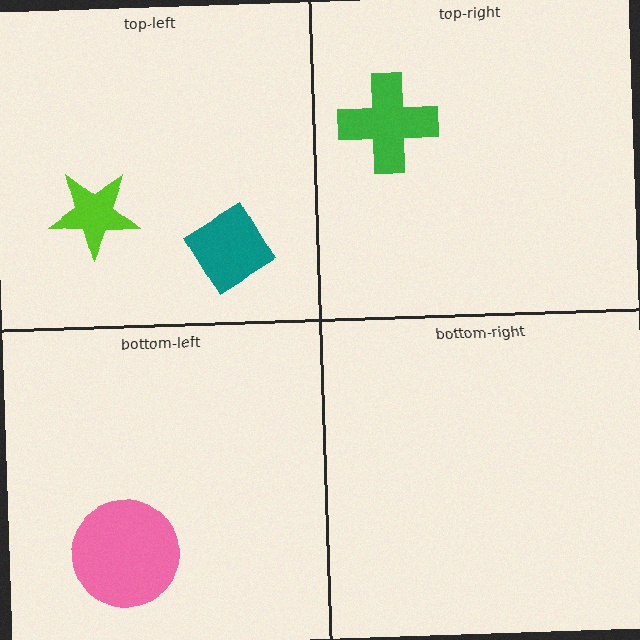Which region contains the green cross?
The top-right region.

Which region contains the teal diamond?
The top-left region.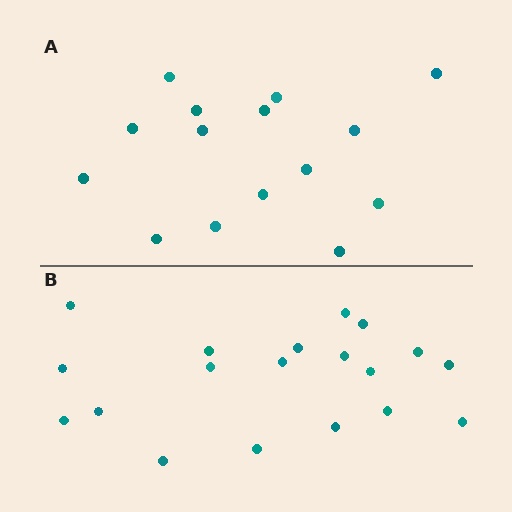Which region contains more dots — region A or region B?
Region B (the bottom region) has more dots.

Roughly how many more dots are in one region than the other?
Region B has about 4 more dots than region A.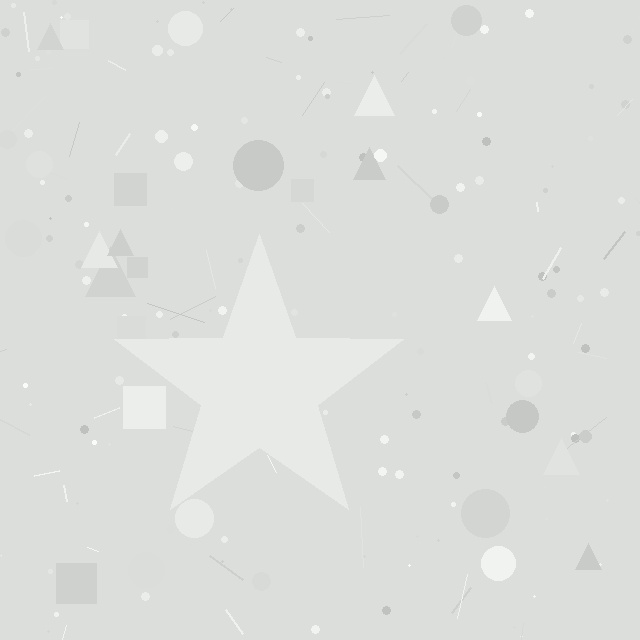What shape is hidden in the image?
A star is hidden in the image.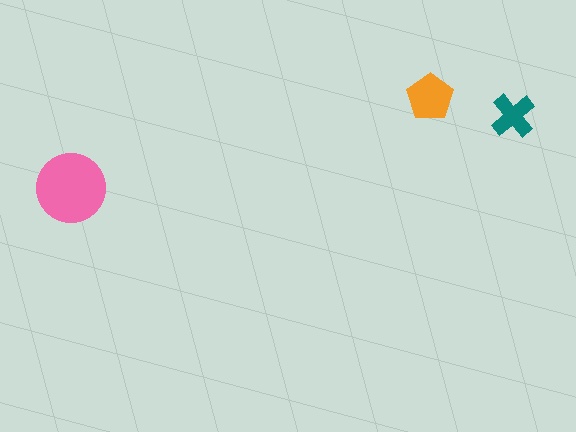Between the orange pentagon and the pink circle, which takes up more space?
The pink circle.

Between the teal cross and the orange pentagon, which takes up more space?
The orange pentagon.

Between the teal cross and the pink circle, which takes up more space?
The pink circle.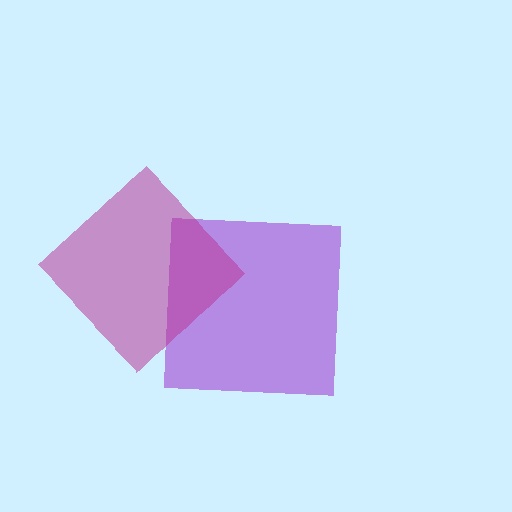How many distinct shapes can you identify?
There are 2 distinct shapes: a purple square, a magenta diamond.